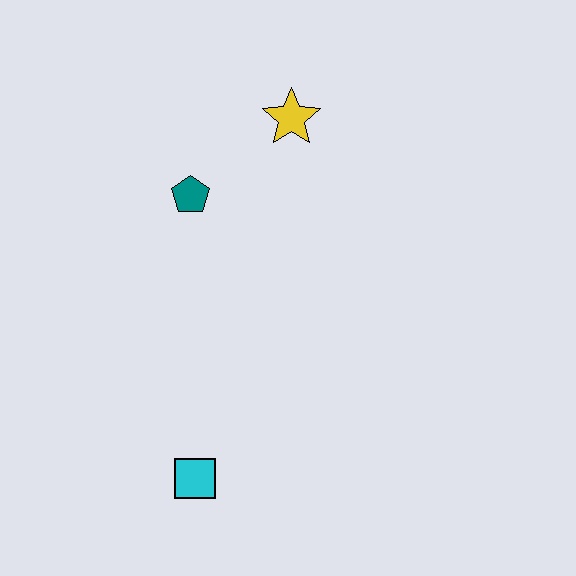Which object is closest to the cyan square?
The teal pentagon is closest to the cyan square.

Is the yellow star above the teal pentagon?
Yes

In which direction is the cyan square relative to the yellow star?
The cyan square is below the yellow star.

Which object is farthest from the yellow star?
The cyan square is farthest from the yellow star.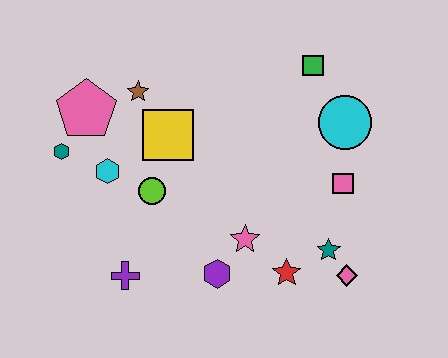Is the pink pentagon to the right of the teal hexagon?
Yes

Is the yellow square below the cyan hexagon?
No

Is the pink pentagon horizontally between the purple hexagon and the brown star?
No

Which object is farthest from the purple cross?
The green square is farthest from the purple cross.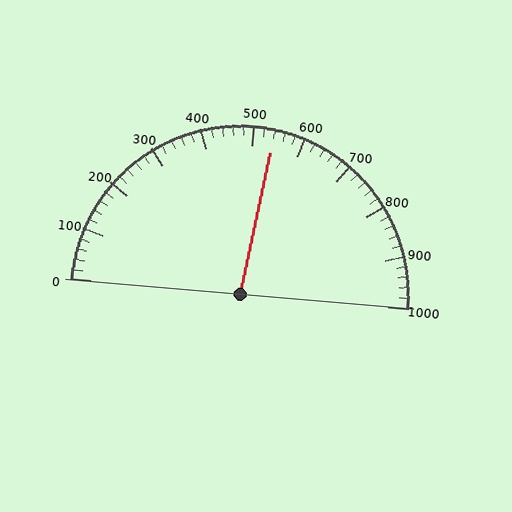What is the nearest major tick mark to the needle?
The nearest major tick mark is 500.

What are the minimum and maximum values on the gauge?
The gauge ranges from 0 to 1000.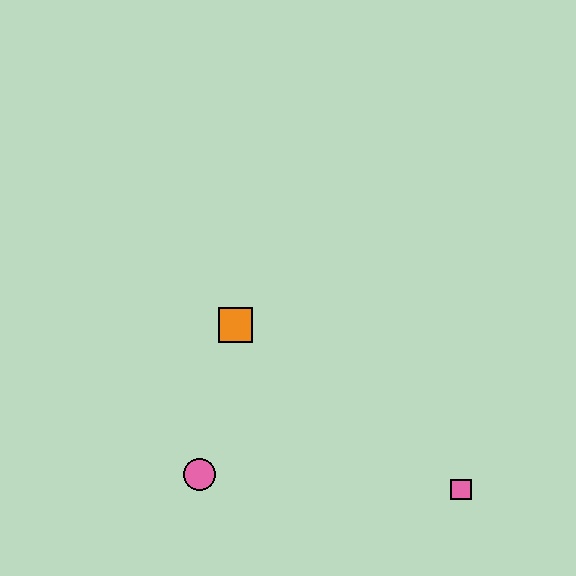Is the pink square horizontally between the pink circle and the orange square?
No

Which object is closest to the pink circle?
The orange square is closest to the pink circle.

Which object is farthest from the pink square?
The orange square is farthest from the pink square.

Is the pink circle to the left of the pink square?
Yes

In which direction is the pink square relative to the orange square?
The pink square is to the right of the orange square.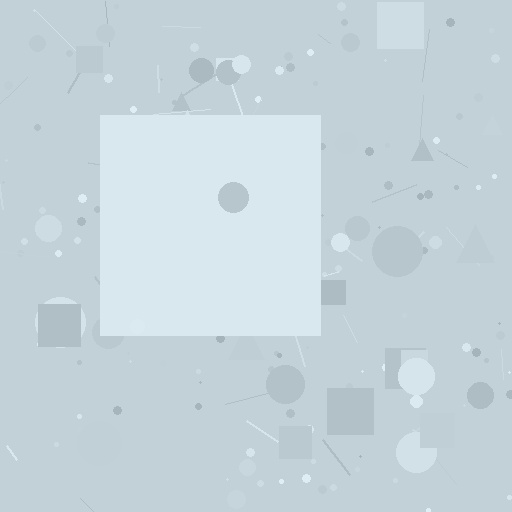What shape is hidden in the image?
A square is hidden in the image.